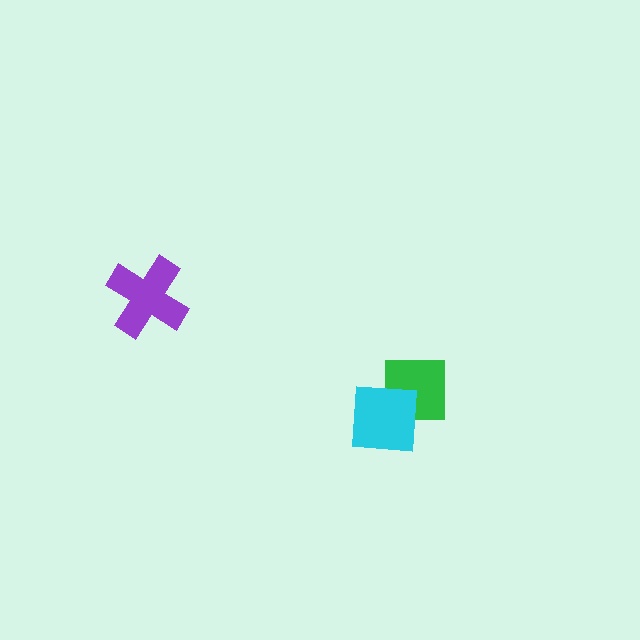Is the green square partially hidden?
Yes, it is partially covered by another shape.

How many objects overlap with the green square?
1 object overlaps with the green square.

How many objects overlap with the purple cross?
0 objects overlap with the purple cross.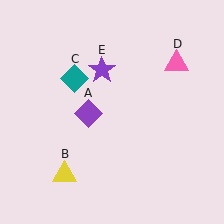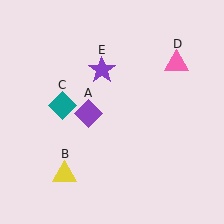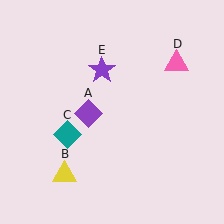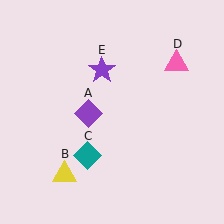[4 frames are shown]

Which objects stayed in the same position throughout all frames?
Purple diamond (object A) and yellow triangle (object B) and pink triangle (object D) and purple star (object E) remained stationary.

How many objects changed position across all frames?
1 object changed position: teal diamond (object C).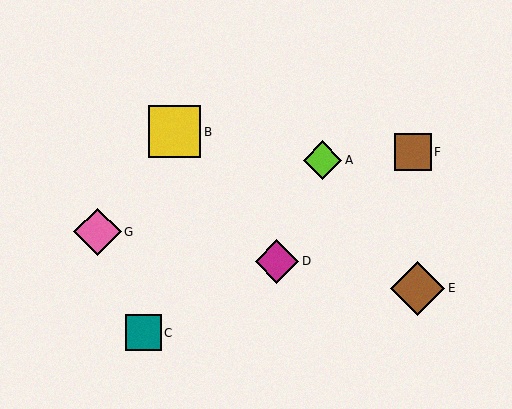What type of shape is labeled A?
Shape A is a lime diamond.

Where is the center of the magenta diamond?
The center of the magenta diamond is at (277, 261).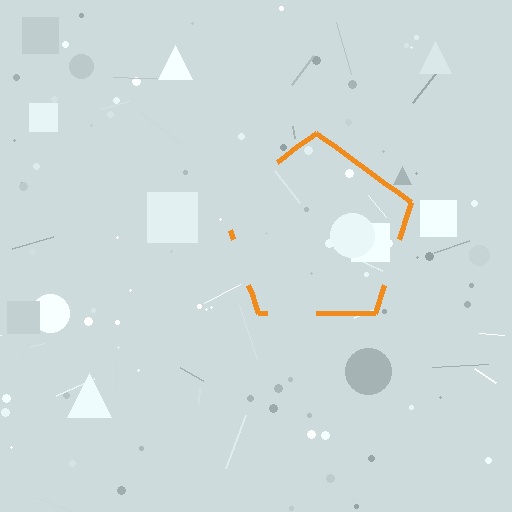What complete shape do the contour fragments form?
The contour fragments form a pentagon.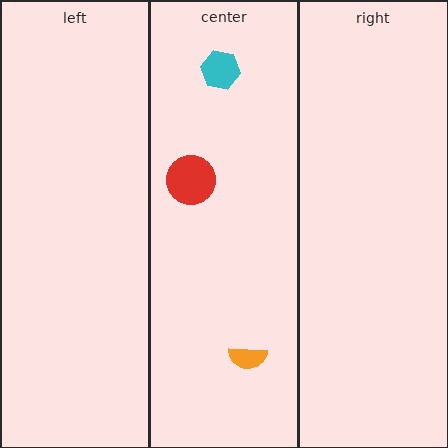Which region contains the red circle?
The center region.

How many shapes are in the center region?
3.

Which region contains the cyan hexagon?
The center region.